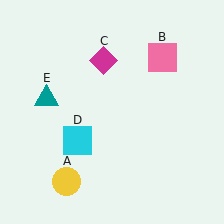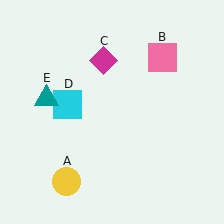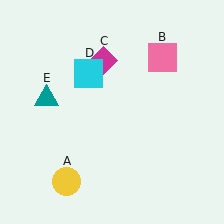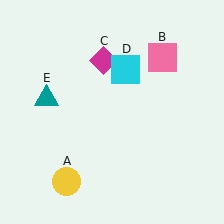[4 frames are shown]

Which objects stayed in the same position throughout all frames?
Yellow circle (object A) and pink square (object B) and magenta diamond (object C) and teal triangle (object E) remained stationary.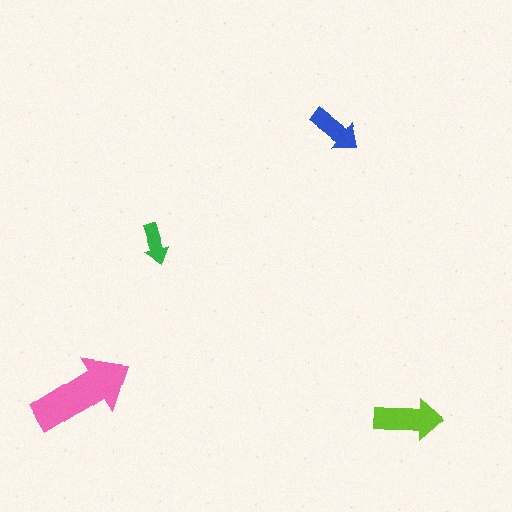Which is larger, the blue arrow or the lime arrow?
The lime one.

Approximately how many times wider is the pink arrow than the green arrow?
About 2.5 times wider.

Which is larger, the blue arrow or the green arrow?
The blue one.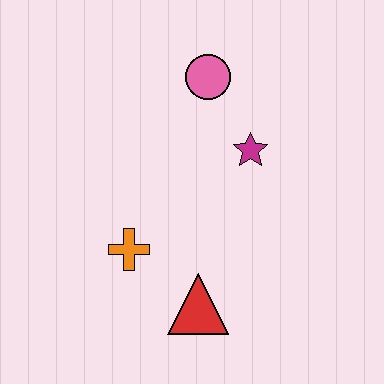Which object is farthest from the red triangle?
The pink circle is farthest from the red triangle.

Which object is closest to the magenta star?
The pink circle is closest to the magenta star.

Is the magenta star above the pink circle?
No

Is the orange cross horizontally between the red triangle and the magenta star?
No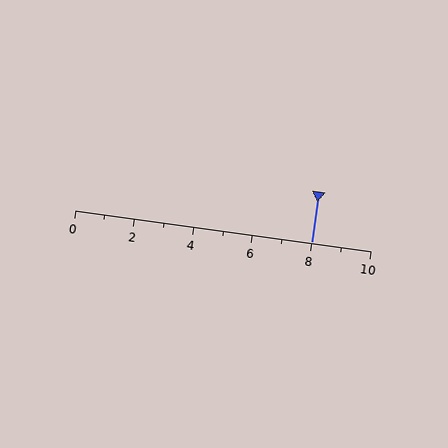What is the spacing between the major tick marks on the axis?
The major ticks are spaced 2 apart.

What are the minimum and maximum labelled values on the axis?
The axis runs from 0 to 10.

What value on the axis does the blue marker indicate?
The marker indicates approximately 8.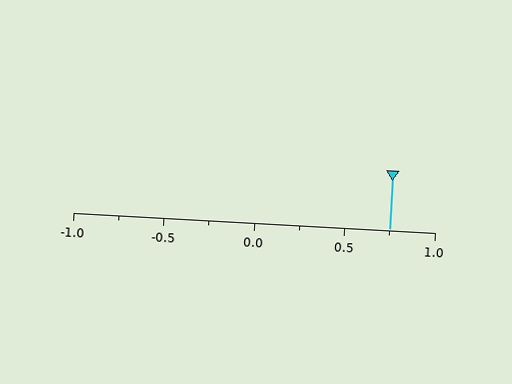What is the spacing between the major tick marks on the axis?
The major ticks are spaced 0.5 apart.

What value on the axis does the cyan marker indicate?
The marker indicates approximately 0.75.